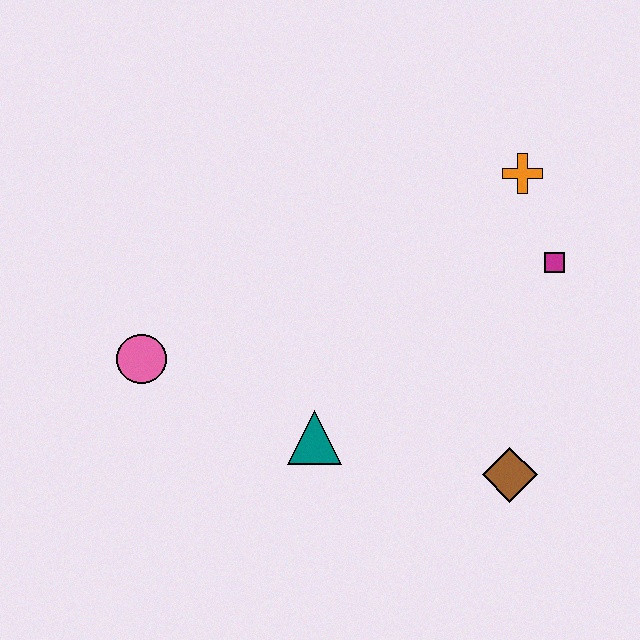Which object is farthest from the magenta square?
The pink circle is farthest from the magenta square.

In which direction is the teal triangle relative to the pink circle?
The teal triangle is to the right of the pink circle.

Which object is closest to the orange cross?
The magenta square is closest to the orange cross.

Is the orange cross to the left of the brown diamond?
No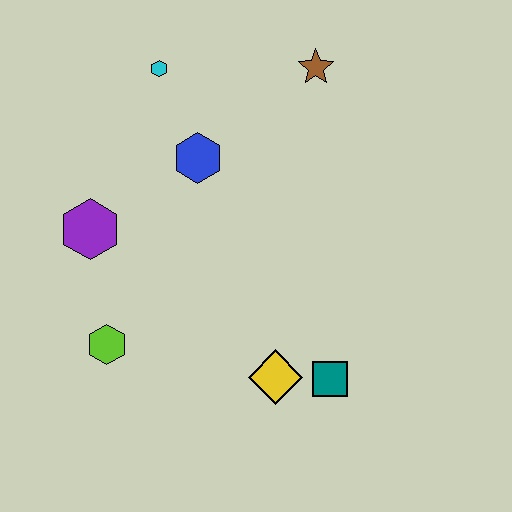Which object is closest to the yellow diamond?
The teal square is closest to the yellow diamond.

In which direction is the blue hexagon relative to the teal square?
The blue hexagon is above the teal square.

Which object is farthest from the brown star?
The lime hexagon is farthest from the brown star.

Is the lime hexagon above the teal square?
Yes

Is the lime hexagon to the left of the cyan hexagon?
Yes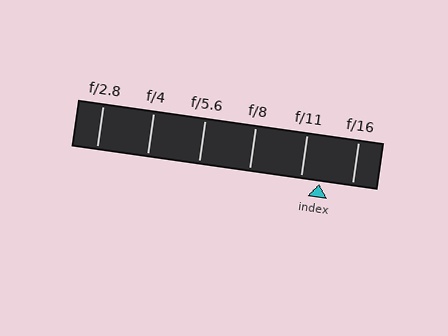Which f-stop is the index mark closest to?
The index mark is closest to f/11.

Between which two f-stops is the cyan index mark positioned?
The index mark is between f/11 and f/16.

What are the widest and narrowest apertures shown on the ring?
The widest aperture shown is f/2.8 and the narrowest is f/16.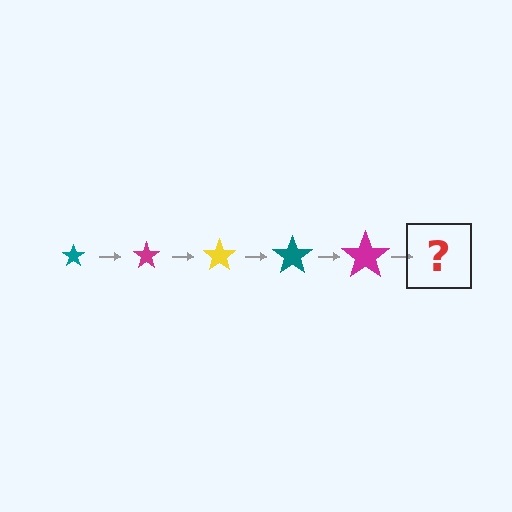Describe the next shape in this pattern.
It should be a yellow star, larger than the previous one.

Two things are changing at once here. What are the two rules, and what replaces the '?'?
The two rules are that the star grows larger each step and the color cycles through teal, magenta, and yellow. The '?' should be a yellow star, larger than the previous one.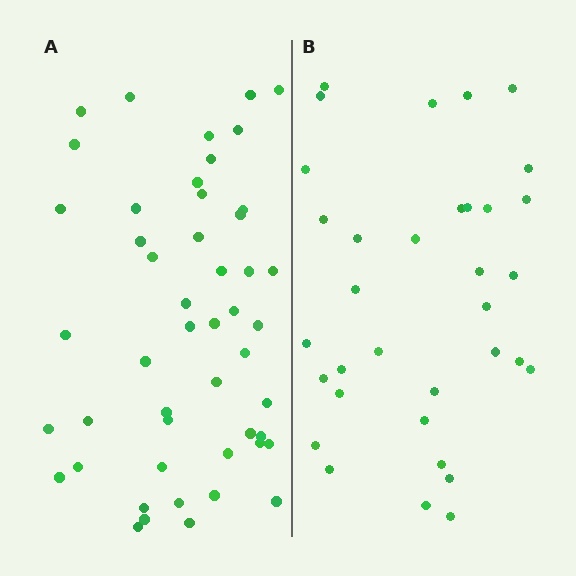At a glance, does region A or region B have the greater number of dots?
Region A (the left region) has more dots.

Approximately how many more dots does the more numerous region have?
Region A has approximately 15 more dots than region B.